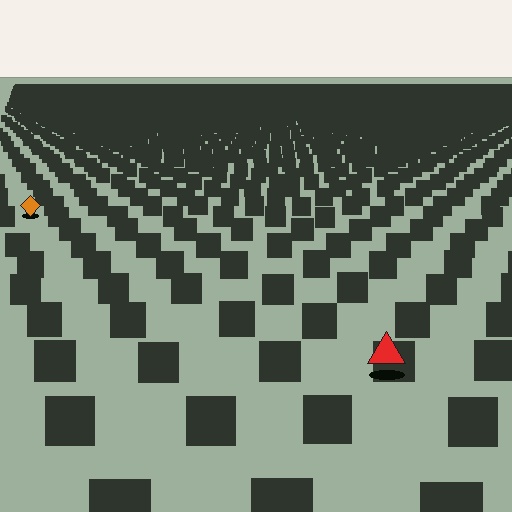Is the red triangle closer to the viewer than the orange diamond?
Yes. The red triangle is closer — you can tell from the texture gradient: the ground texture is coarser near it.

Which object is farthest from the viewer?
The orange diamond is farthest from the viewer. It appears smaller and the ground texture around it is denser.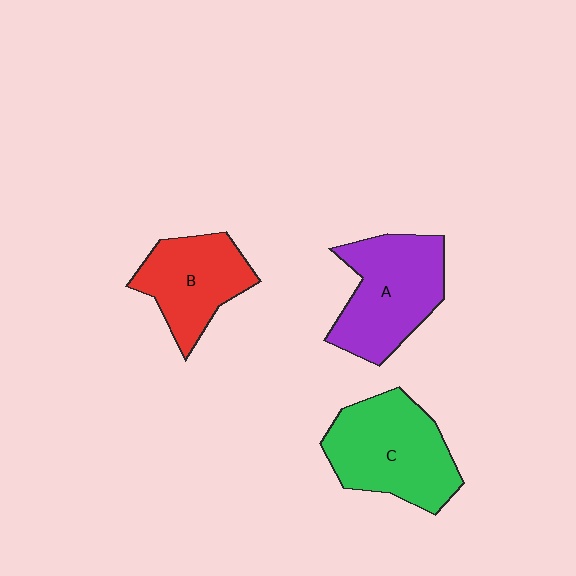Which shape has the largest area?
Shape C (green).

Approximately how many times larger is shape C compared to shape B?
Approximately 1.3 times.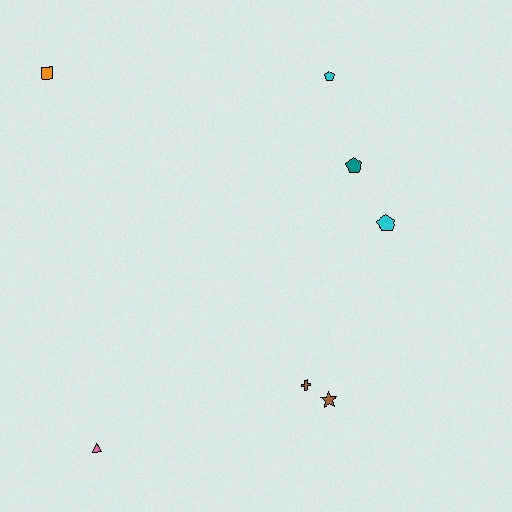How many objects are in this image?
There are 7 objects.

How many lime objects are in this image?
There are no lime objects.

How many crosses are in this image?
There is 1 cross.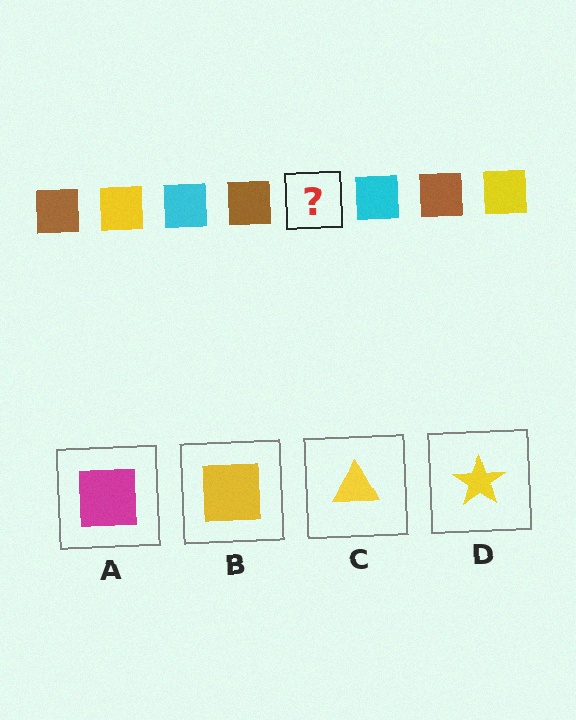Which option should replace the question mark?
Option B.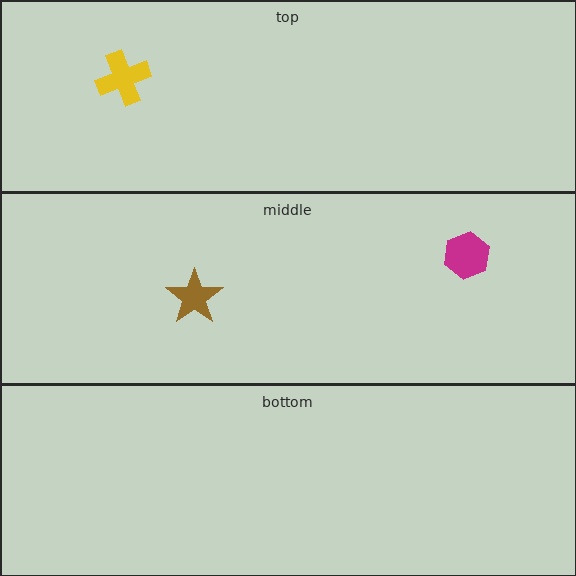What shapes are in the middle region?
The magenta hexagon, the brown star.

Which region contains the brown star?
The middle region.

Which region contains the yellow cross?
The top region.